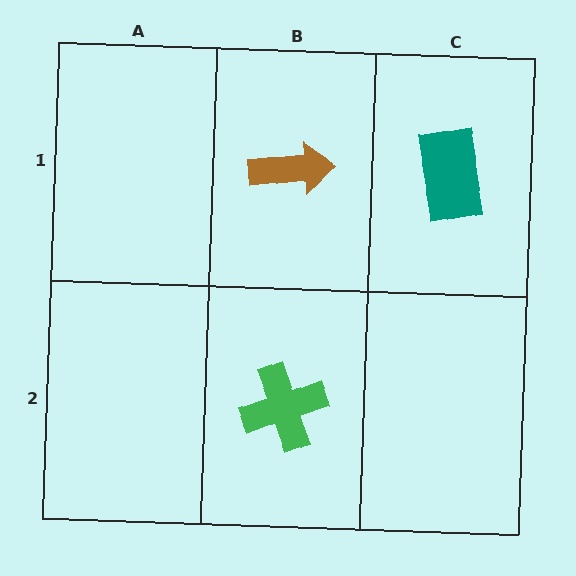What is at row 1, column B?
A brown arrow.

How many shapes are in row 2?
1 shape.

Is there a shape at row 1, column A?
No, that cell is empty.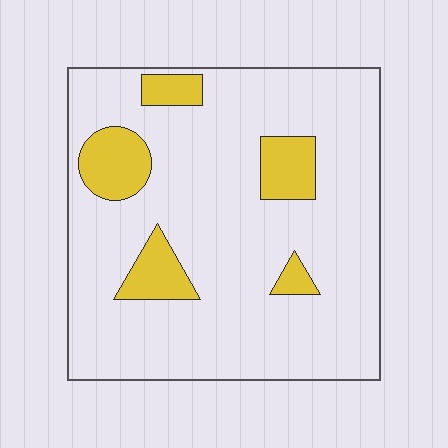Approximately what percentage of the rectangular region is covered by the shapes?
Approximately 15%.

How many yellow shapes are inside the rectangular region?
5.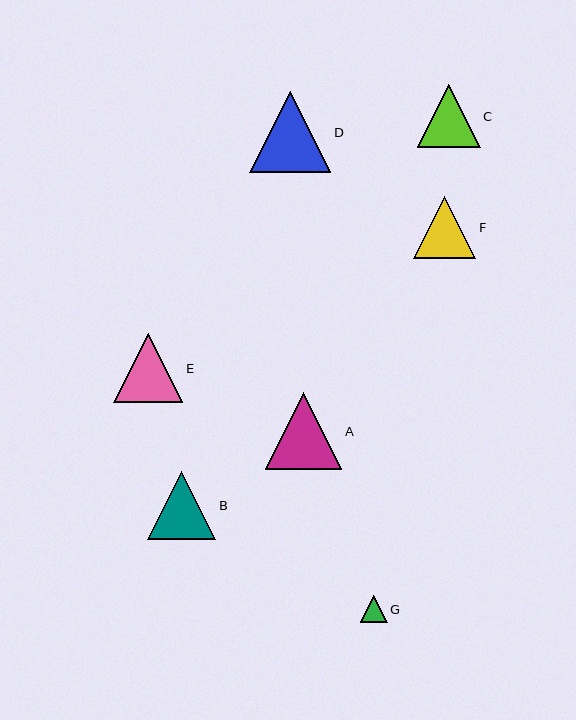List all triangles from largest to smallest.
From largest to smallest: D, A, E, B, C, F, G.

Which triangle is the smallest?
Triangle G is the smallest with a size of approximately 27 pixels.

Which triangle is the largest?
Triangle D is the largest with a size of approximately 81 pixels.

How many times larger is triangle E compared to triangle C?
Triangle E is approximately 1.1 times the size of triangle C.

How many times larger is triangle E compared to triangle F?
Triangle E is approximately 1.1 times the size of triangle F.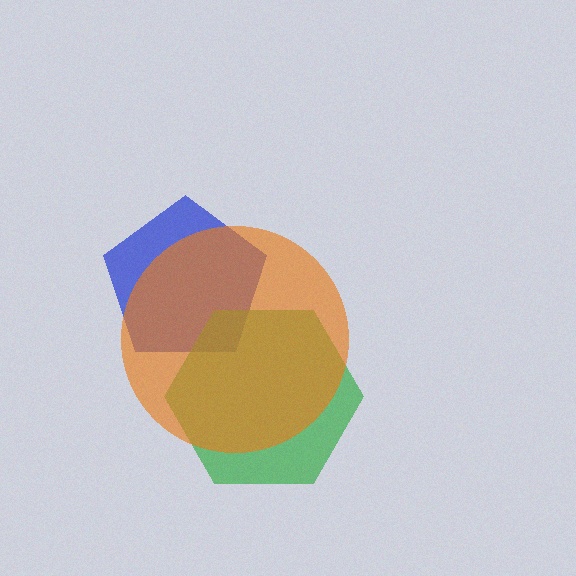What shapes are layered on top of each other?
The layered shapes are: a blue pentagon, a green hexagon, an orange circle.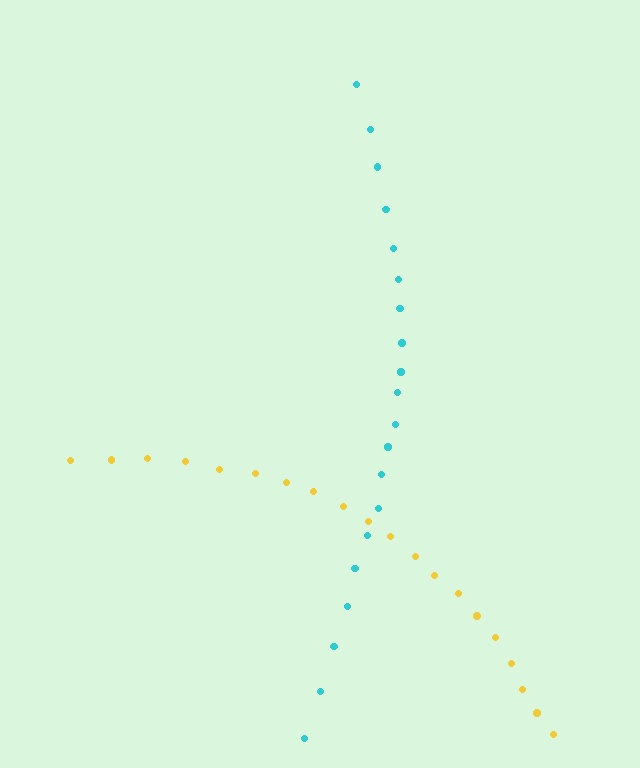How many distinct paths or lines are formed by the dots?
There are 2 distinct paths.